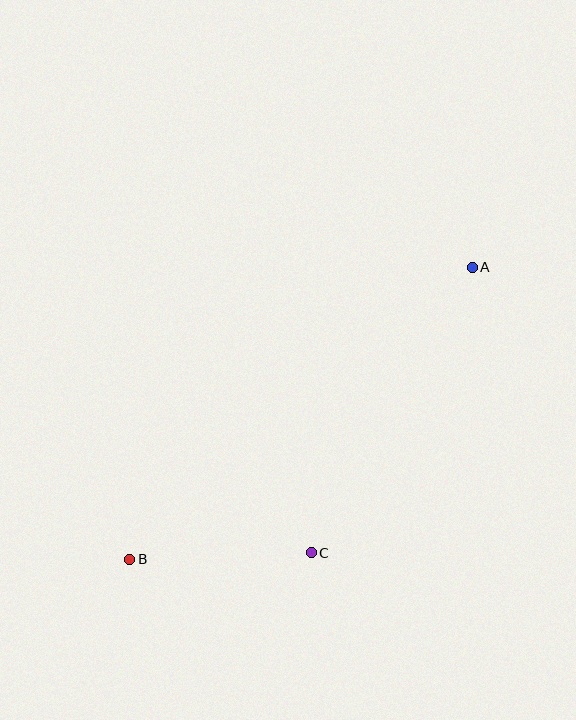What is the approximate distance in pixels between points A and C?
The distance between A and C is approximately 328 pixels.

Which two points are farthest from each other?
Points A and B are farthest from each other.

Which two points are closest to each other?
Points B and C are closest to each other.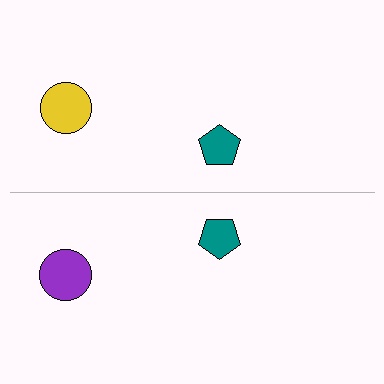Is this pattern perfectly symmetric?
No, the pattern is not perfectly symmetric. The purple circle on the bottom side breaks the symmetry — its mirror counterpart is yellow.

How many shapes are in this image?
There are 4 shapes in this image.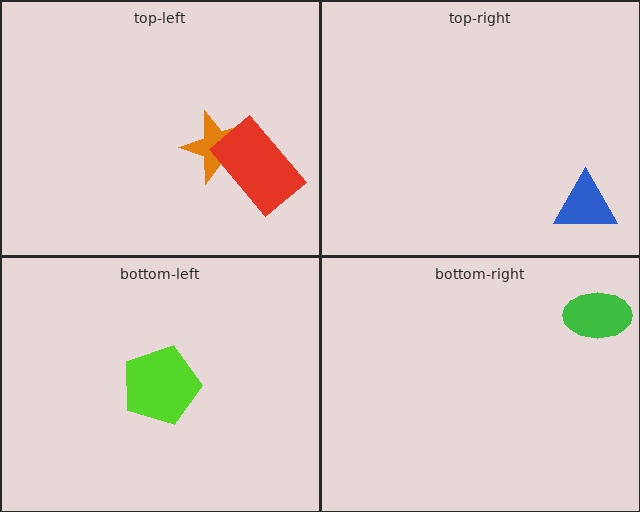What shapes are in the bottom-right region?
The green ellipse.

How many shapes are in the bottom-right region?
1.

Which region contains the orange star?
The top-left region.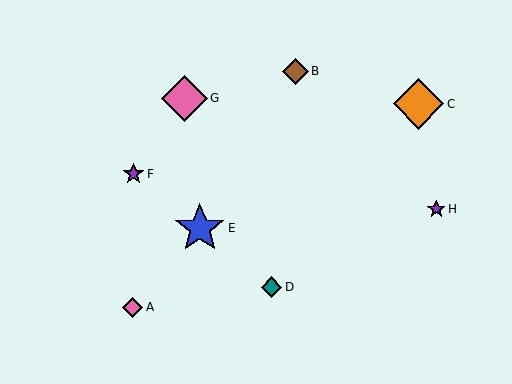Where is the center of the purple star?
The center of the purple star is at (133, 174).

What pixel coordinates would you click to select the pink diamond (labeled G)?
Click at (184, 98) to select the pink diamond G.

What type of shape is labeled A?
Shape A is a pink diamond.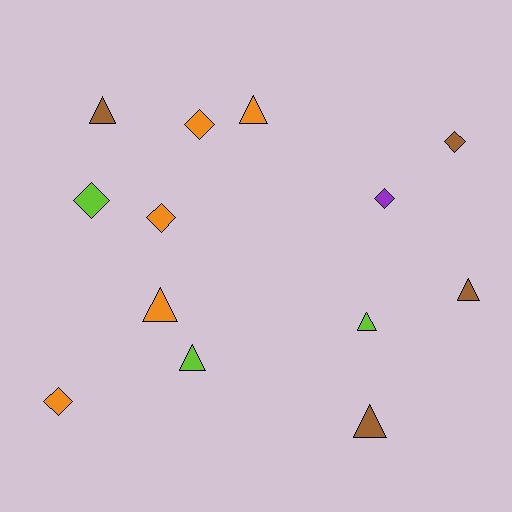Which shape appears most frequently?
Triangle, with 7 objects.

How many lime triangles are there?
There are 2 lime triangles.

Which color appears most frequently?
Orange, with 5 objects.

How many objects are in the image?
There are 13 objects.